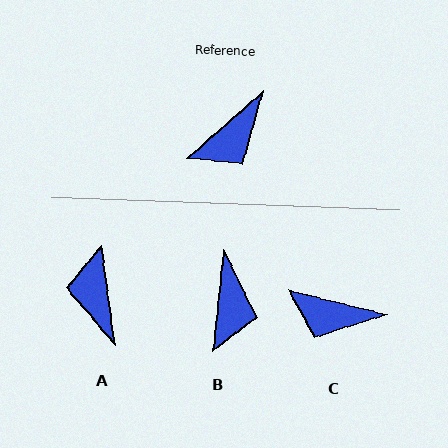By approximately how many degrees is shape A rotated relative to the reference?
Approximately 124 degrees clockwise.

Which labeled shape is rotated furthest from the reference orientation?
A, about 124 degrees away.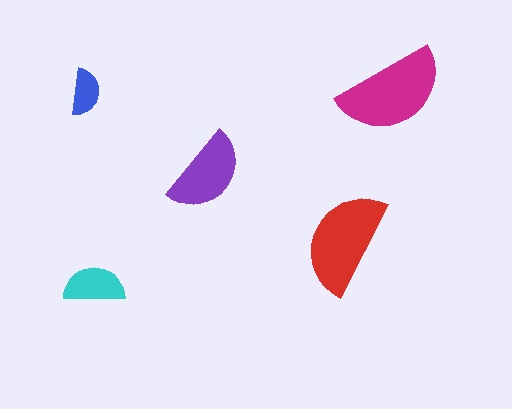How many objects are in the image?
There are 5 objects in the image.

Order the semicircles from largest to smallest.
the magenta one, the red one, the purple one, the cyan one, the blue one.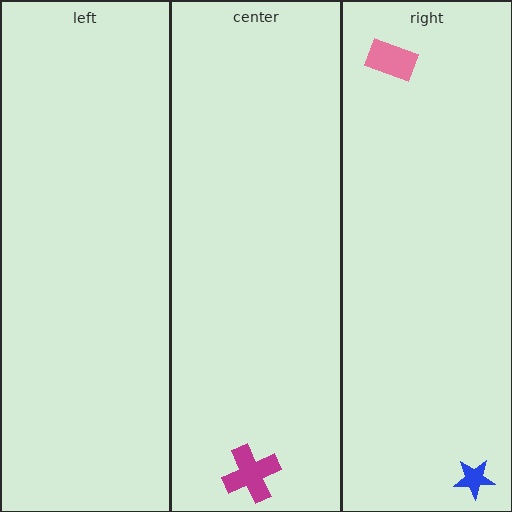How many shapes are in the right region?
2.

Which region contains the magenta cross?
The center region.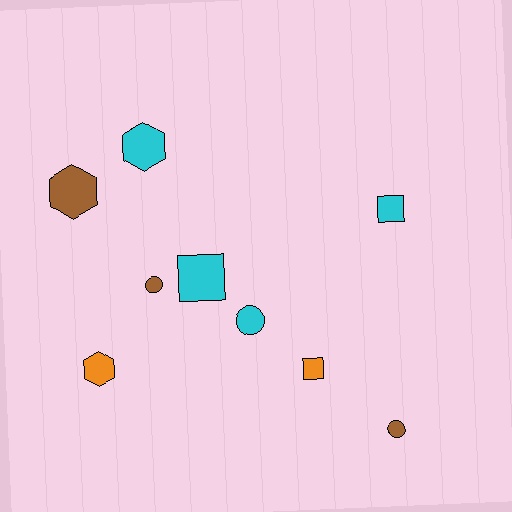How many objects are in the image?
There are 9 objects.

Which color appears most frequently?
Cyan, with 4 objects.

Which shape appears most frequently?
Circle, with 3 objects.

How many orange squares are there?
There is 1 orange square.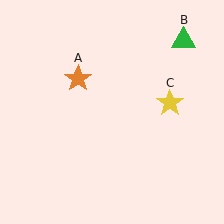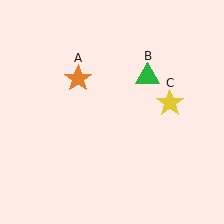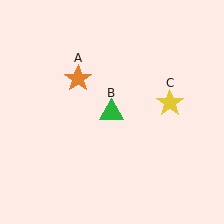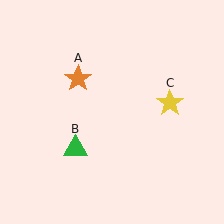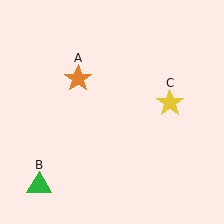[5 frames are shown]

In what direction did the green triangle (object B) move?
The green triangle (object B) moved down and to the left.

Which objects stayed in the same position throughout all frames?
Orange star (object A) and yellow star (object C) remained stationary.